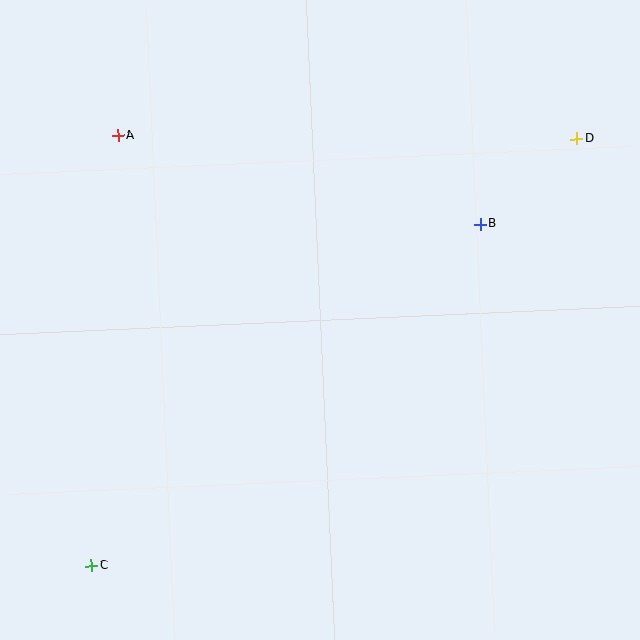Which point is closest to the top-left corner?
Point A is closest to the top-left corner.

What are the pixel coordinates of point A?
Point A is at (118, 136).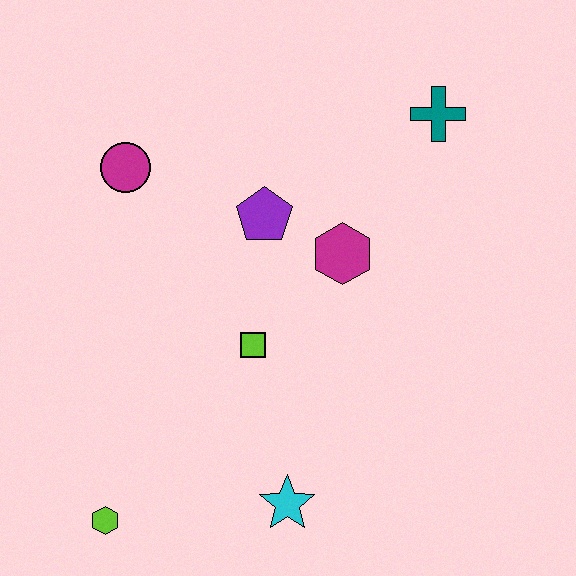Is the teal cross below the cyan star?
No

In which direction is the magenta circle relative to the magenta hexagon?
The magenta circle is to the left of the magenta hexagon.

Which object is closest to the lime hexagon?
The cyan star is closest to the lime hexagon.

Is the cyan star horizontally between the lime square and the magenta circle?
No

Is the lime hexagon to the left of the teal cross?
Yes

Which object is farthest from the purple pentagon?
The lime hexagon is farthest from the purple pentagon.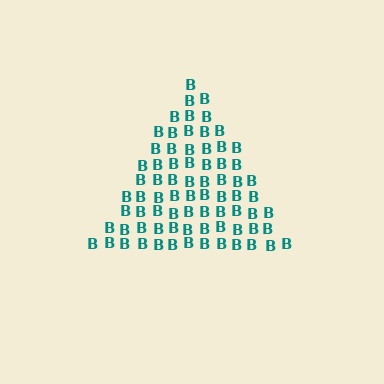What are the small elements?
The small elements are letter B's.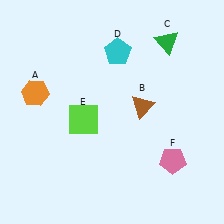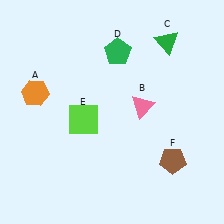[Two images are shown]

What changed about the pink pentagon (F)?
In Image 1, F is pink. In Image 2, it changed to brown.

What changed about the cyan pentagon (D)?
In Image 1, D is cyan. In Image 2, it changed to green.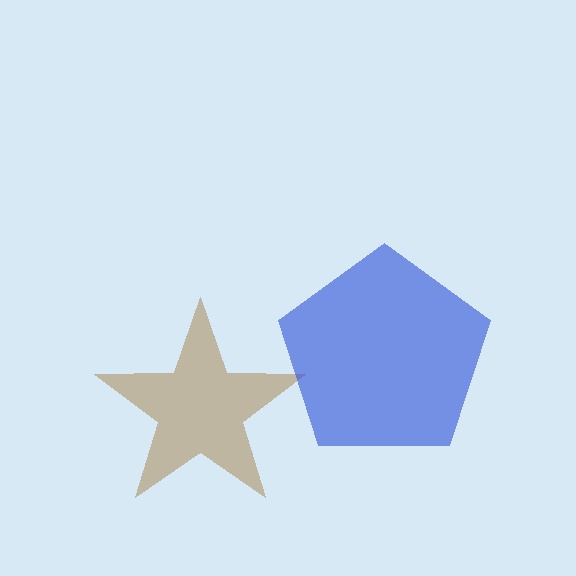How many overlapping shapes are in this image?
There are 2 overlapping shapes in the image.